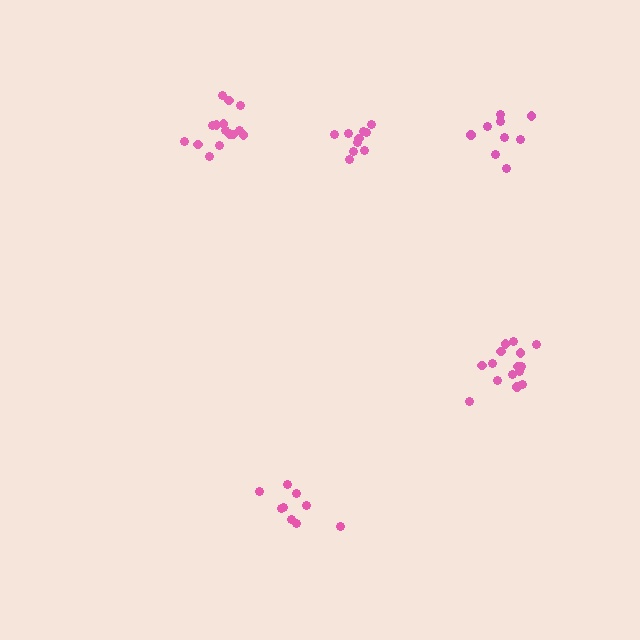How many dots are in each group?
Group 1: 9 dots, Group 2: 15 dots, Group 3: 9 dots, Group 4: 10 dots, Group 5: 15 dots (58 total).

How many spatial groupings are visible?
There are 5 spatial groupings.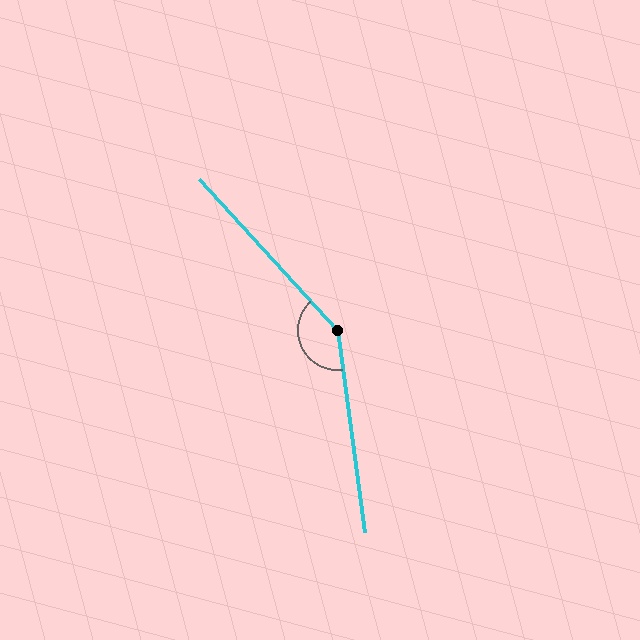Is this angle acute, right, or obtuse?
It is obtuse.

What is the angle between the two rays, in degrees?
Approximately 145 degrees.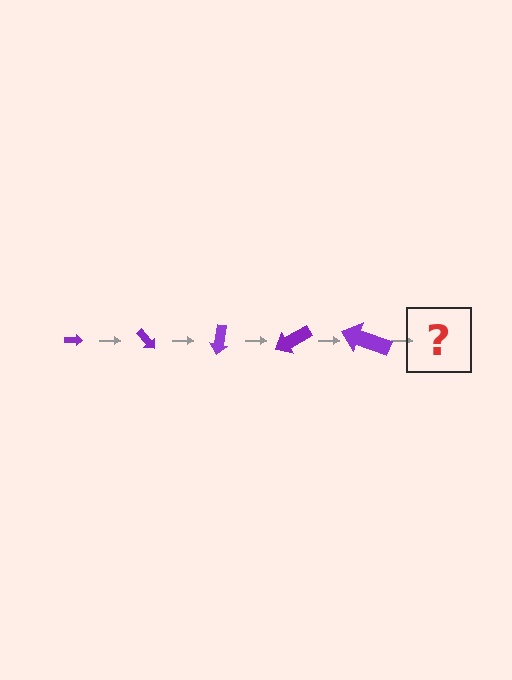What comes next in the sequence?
The next element should be an arrow, larger than the previous one and rotated 250 degrees from the start.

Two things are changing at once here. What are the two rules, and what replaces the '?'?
The two rules are that the arrow grows larger each step and it rotates 50 degrees each step. The '?' should be an arrow, larger than the previous one and rotated 250 degrees from the start.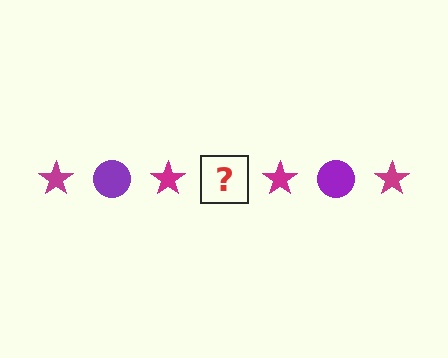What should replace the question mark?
The question mark should be replaced with a purple circle.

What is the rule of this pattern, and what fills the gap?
The rule is that the pattern alternates between magenta star and purple circle. The gap should be filled with a purple circle.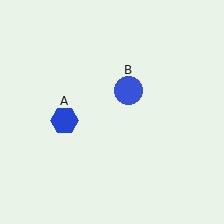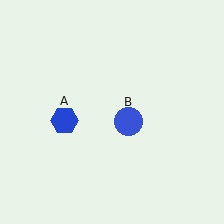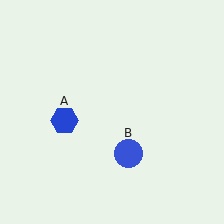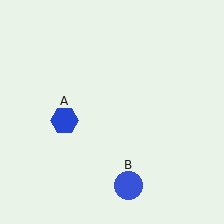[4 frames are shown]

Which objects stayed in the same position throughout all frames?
Blue hexagon (object A) remained stationary.